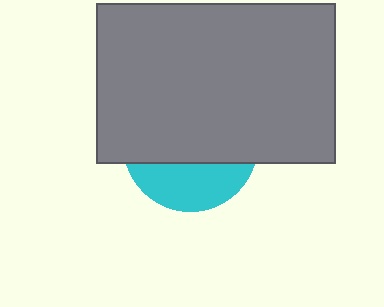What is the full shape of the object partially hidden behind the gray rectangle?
The partially hidden object is a cyan circle.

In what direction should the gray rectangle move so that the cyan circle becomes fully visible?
The gray rectangle should move up. That is the shortest direction to clear the overlap and leave the cyan circle fully visible.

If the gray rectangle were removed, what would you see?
You would see the complete cyan circle.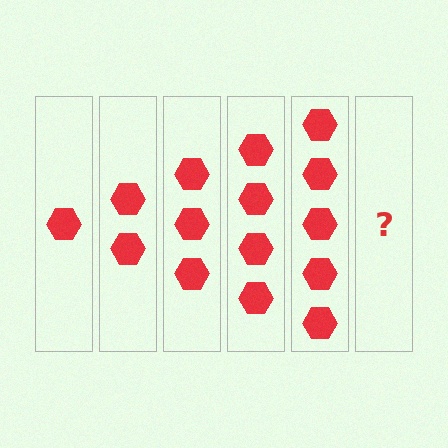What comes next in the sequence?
The next element should be 6 hexagons.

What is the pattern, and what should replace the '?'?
The pattern is that each step adds one more hexagon. The '?' should be 6 hexagons.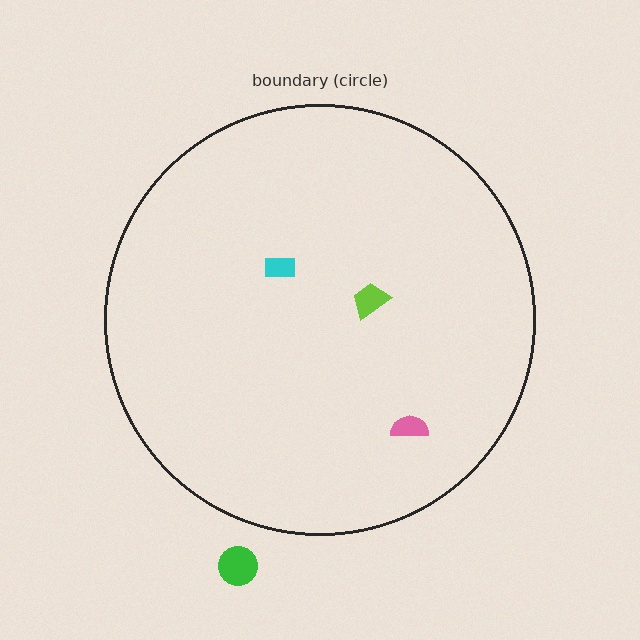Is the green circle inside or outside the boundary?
Outside.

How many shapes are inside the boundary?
3 inside, 1 outside.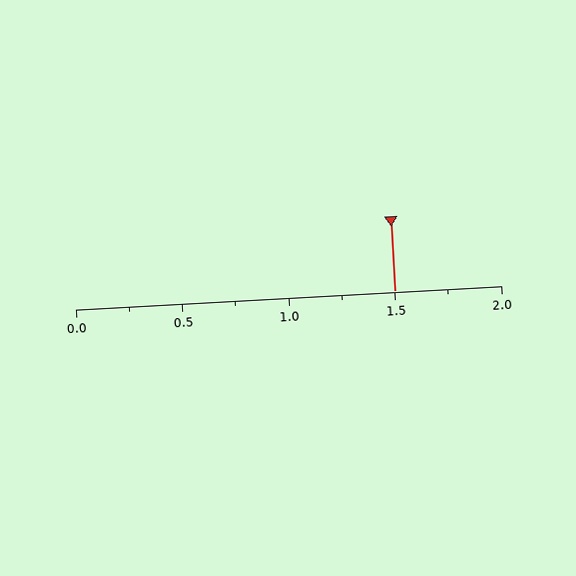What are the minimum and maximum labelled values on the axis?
The axis runs from 0.0 to 2.0.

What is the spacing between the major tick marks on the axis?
The major ticks are spaced 0.5 apart.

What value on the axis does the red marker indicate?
The marker indicates approximately 1.5.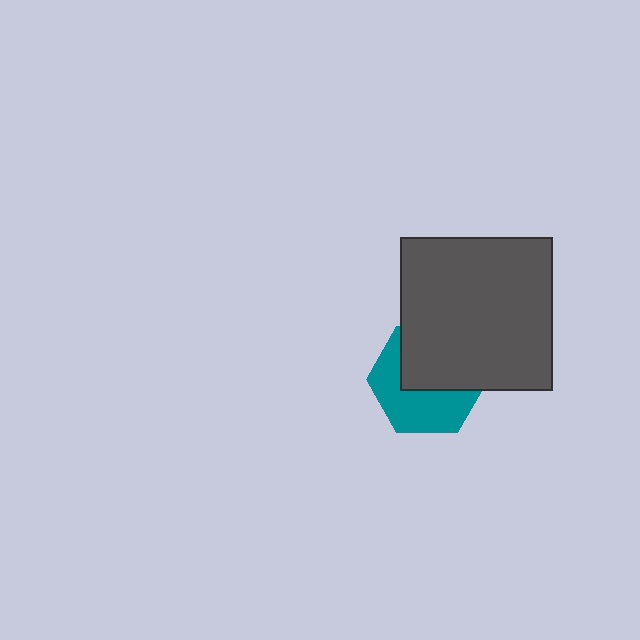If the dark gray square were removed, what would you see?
You would see the complete teal hexagon.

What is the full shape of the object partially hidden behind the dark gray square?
The partially hidden object is a teal hexagon.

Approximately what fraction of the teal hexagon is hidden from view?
Roughly 50% of the teal hexagon is hidden behind the dark gray square.